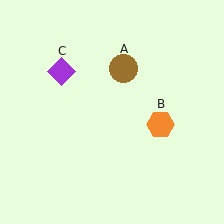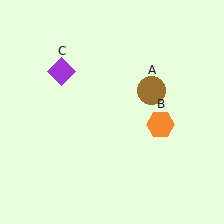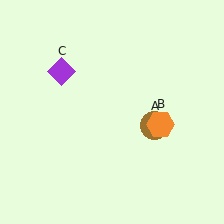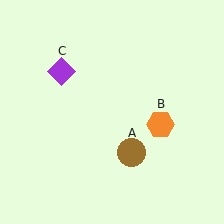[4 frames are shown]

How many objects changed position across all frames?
1 object changed position: brown circle (object A).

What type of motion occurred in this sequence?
The brown circle (object A) rotated clockwise around the center of the scene.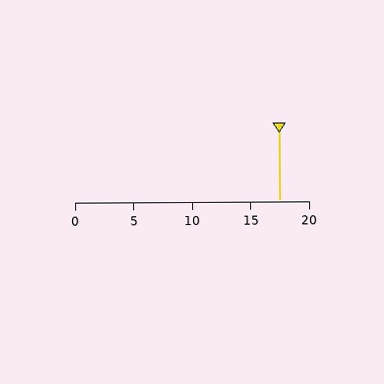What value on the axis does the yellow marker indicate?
The marker indicates approximately 17.5.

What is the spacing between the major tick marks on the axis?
The major ticks are spaced 5 apart.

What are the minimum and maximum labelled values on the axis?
The axis runs from 0 to 20.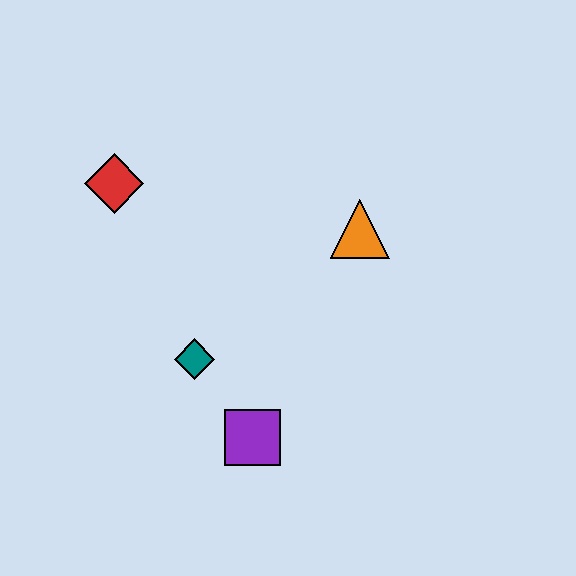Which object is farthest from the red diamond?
The purple square is farthest from the red diamond.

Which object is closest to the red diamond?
The teal diamond is closest to the red diamond.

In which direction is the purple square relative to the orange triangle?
The purple square is below the orange triangle.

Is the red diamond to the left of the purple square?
Yes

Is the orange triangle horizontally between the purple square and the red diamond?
No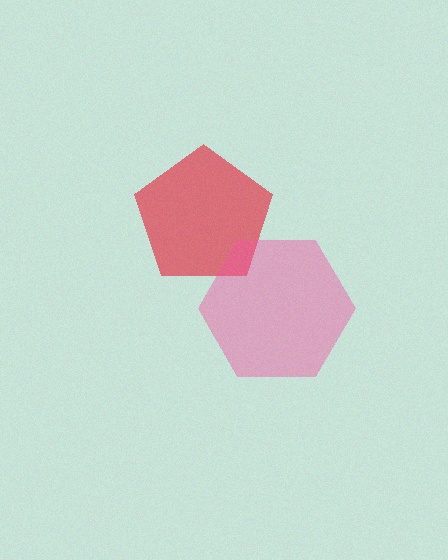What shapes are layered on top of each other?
The layered shapes are: a red pentagon, a pink hexagon.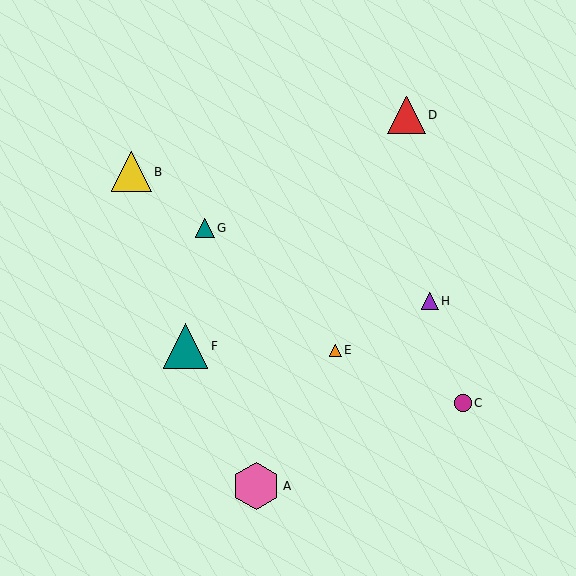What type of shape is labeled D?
Shape D is a red triangle.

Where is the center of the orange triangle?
The center of the orange triangle is at (335, 350).